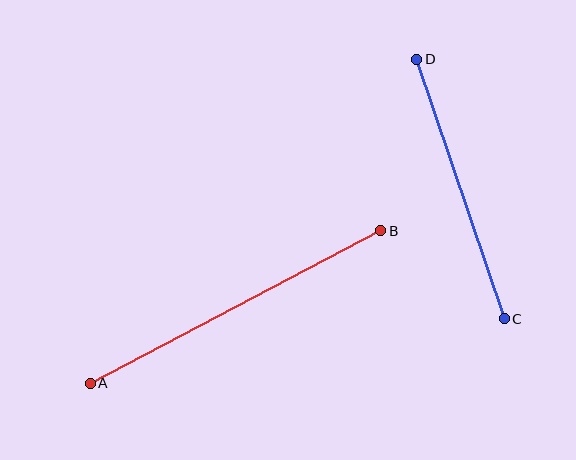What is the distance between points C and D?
The distance is approximately 274 pixels.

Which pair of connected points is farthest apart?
Points A and B are farthest apart.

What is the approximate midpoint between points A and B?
The midpoint is at approximately (235, 307) pixels.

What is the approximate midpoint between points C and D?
The midpoint is at approximately (460, 189) pixels.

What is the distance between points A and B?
The distance is approximately 328 pixels.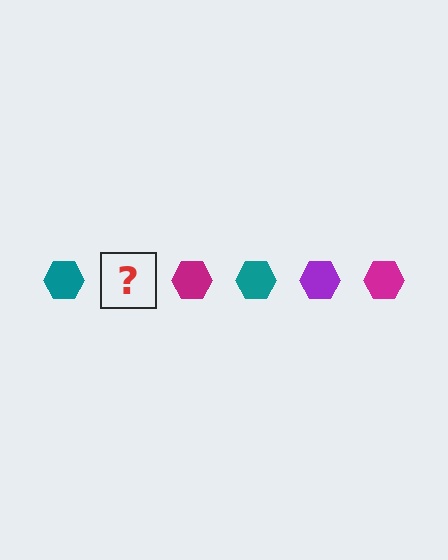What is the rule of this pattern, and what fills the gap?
The rule is that the pattern cycles through teal, purple, magenta hexagons. The gap should be filled with a purple hexagon.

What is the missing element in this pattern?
The missing element is a purple hexagon.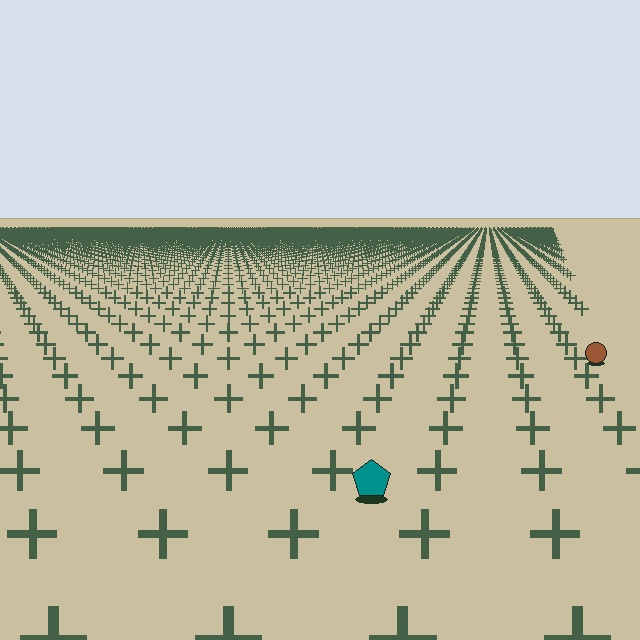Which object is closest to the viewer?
The teal pentagon is closest. The texture marks near it are larger and more spread out.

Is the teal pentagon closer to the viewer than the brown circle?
Yes. The teal pentagon is closer — you can tell from the texture gradient: the ground texture is coarser near it.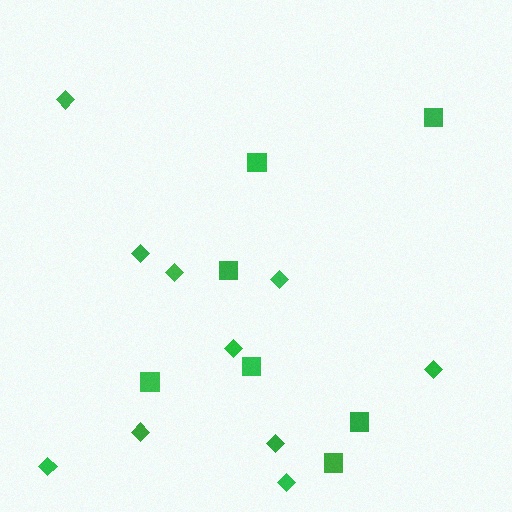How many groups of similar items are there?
There are 2 groups: one group of squares (7) and one group of diamonds (10).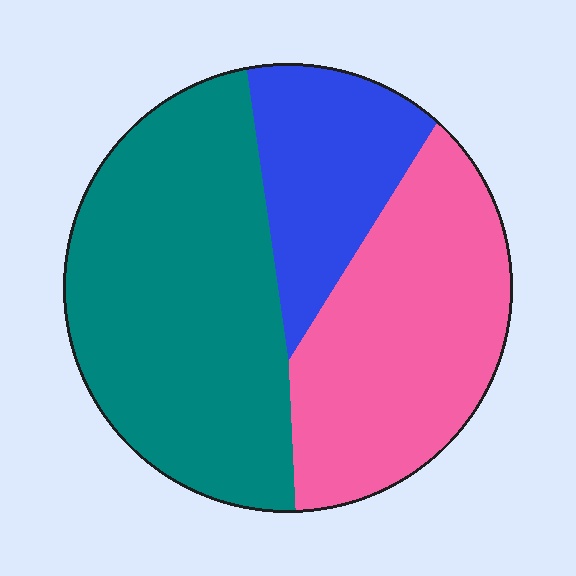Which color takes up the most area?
Teal, at roughly 45%.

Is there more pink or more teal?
Teal.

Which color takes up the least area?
Blue, at roughly 20%.